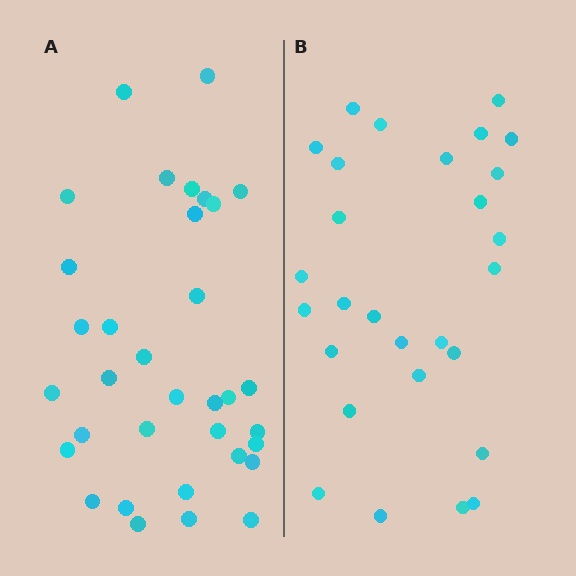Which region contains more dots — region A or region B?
Region A (the left region) has more dots.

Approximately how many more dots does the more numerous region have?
Region A has about 6 more dots than region B.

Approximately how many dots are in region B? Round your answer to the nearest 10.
About 30 dots. (The exact count is 28, which rounds to 30.)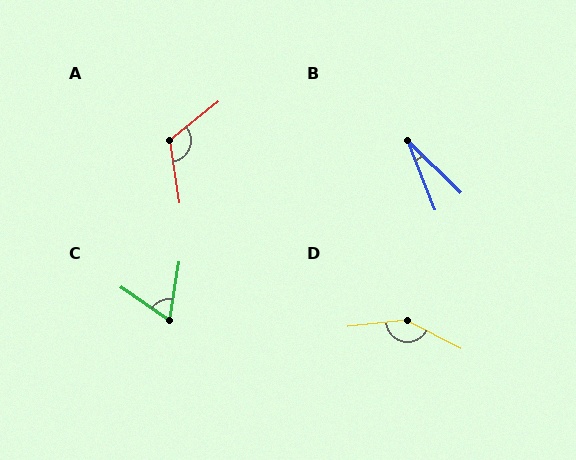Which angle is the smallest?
B, at approximately 24 degrees.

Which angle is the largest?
D, at approximately 146 degrees.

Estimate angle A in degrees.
Approximately 120 degrees.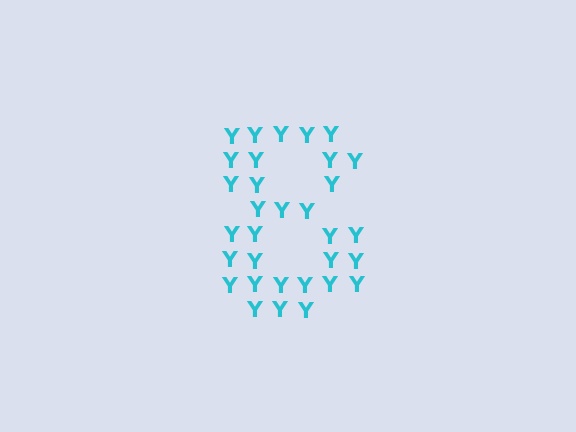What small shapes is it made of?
It is made of small letter Y's.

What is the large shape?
The large shape is the digit 8.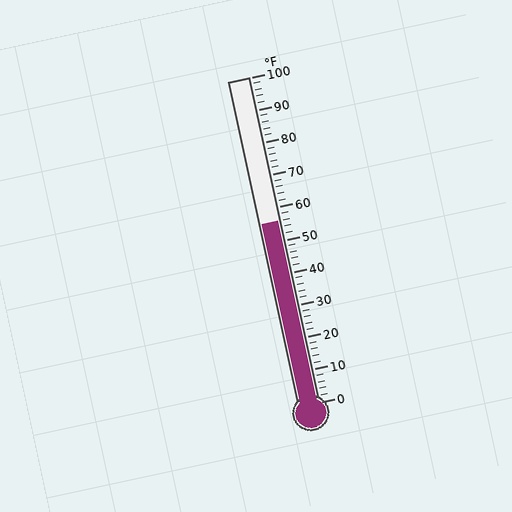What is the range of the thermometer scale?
The thermometer scale ranges from 0°F to 100°F.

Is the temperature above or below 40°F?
The temperature is above 40°F.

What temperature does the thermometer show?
The thermometer shows approximately 56°F.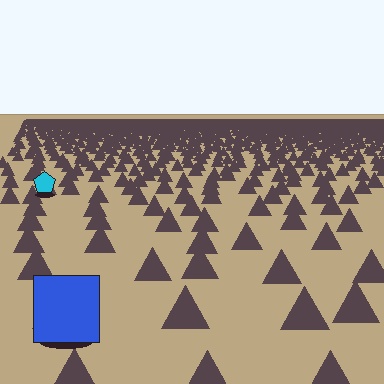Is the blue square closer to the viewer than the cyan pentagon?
Yes. The blue square is closer — you can tell from the texture gradient: the ground texture is coarser near it.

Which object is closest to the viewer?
The blue square is closest. The texture marks near it are larger and more spread out.